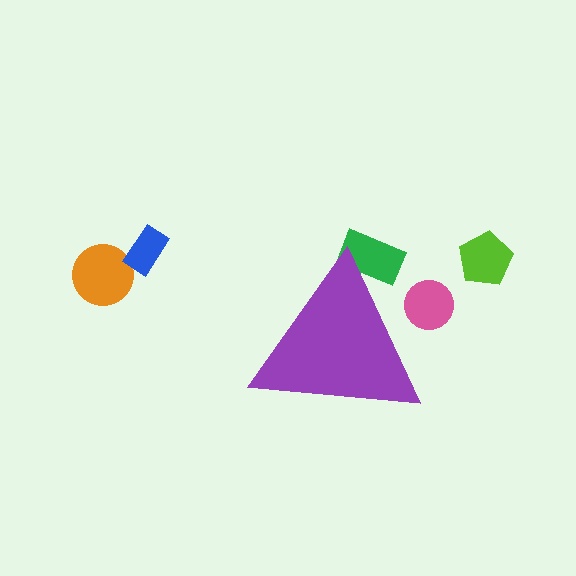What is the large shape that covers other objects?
A purple triangle.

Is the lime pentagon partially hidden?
No, the lime pentagon is fully visible.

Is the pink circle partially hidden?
Yes, the pink circle is partially hidden behind the purple triangle.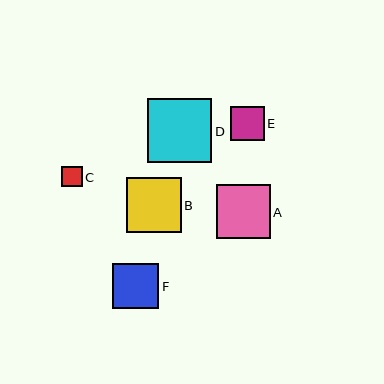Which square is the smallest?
Square C is the smallest with a size of approximately 21 pixels.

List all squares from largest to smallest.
From largest to smallest: D, B, A, F, E, C.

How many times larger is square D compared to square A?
Square D is approximately 1.2 times the size of square A.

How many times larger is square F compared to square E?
Square F is approximately 1.4 times the size of square E.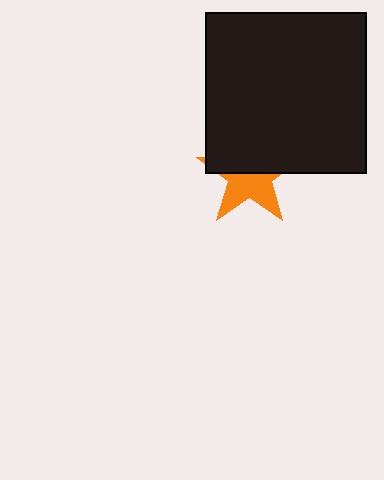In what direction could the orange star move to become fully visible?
The orange star could move down. That would shift it out from behind the black square entirely.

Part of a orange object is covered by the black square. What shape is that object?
It is a star.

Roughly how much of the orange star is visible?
About half of it is visible (roughly 50%).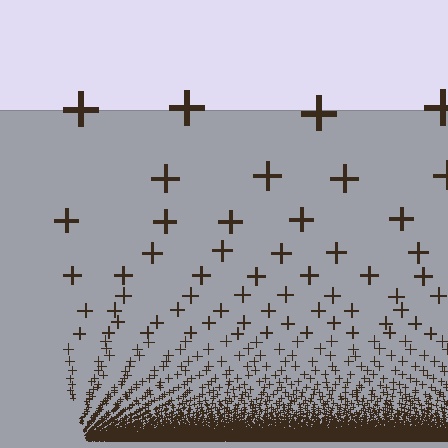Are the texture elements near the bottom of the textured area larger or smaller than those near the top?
Smaller. The gradient is inverted — elements near the bottom are smaller and denser.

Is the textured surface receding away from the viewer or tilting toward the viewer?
The surface appears to tilt toward the viewer. Texture elements get larger and sparser toward the top.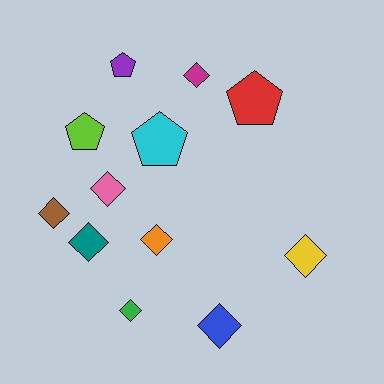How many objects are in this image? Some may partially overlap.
There are 12 objects.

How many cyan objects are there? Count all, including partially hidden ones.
There is 1 cyan object.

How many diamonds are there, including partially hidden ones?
There are 8 diamonds.